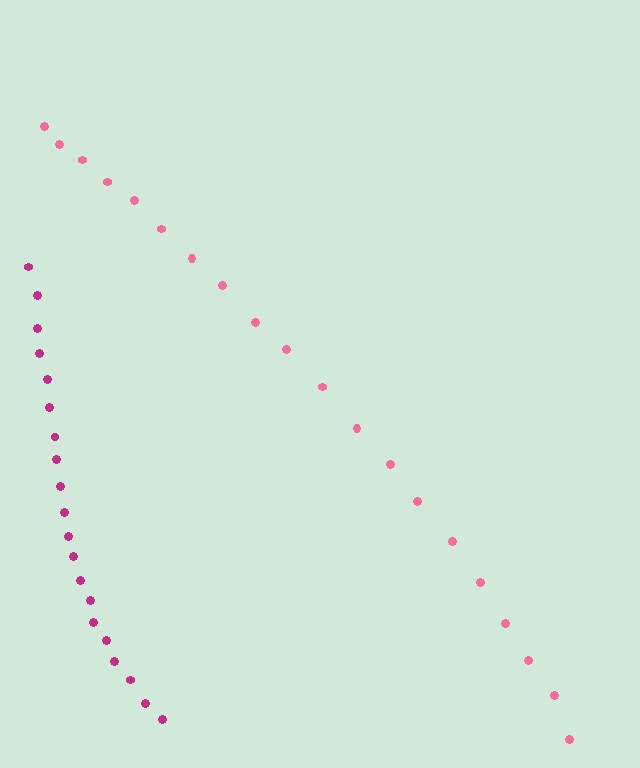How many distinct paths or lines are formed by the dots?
There are 2 distinct paths.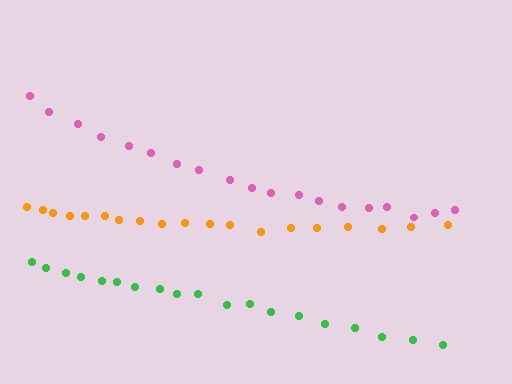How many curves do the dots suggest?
There are 3 distinct paths.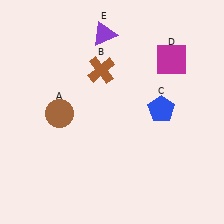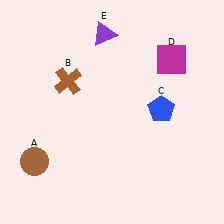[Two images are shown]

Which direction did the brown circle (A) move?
The brown circle (A) moved down.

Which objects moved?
The objects that moved are: the brown circle (A), the brown cross (B).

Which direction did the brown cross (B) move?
The brown cross (B) moved left.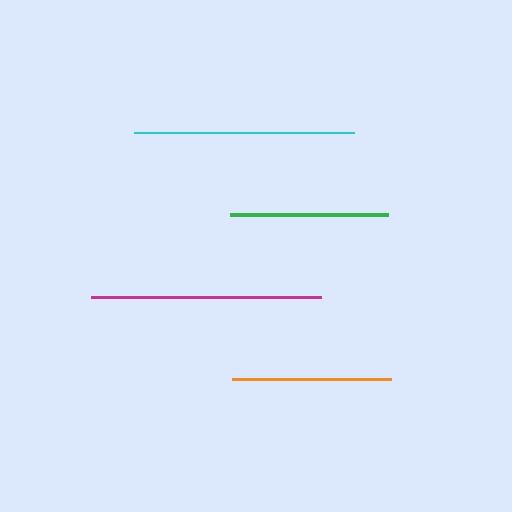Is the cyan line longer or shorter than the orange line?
The cyan line is longer than the orange line.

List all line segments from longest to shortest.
From longest to shortest: magenta, cyan, orange, green.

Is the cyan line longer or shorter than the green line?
The cyan line is longer than the green line.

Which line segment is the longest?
The magenta line is the longest at approximately 230 pixels.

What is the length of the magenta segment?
The magenta segment is approximately 230 pixels long.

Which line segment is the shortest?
The green line is the shortest at approximately 157 pixels.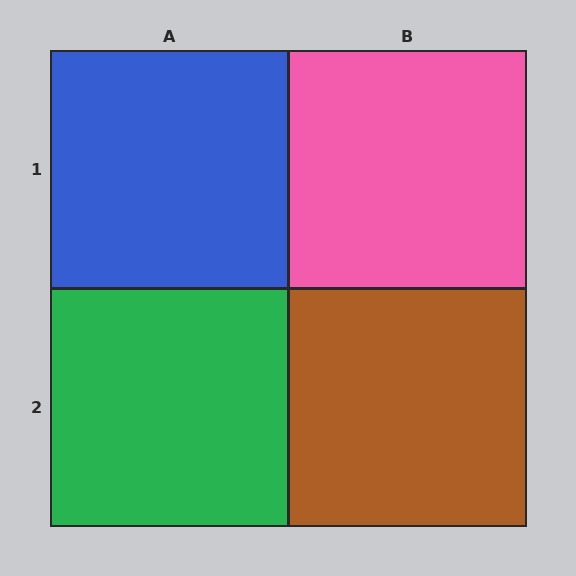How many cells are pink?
1 cell is pink.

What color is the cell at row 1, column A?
Blue.